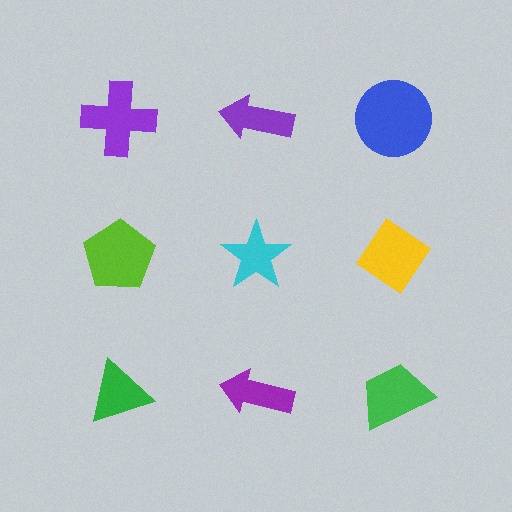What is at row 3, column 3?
A green trapezoid.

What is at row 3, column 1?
A green triangle.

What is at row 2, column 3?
A yellow diamond.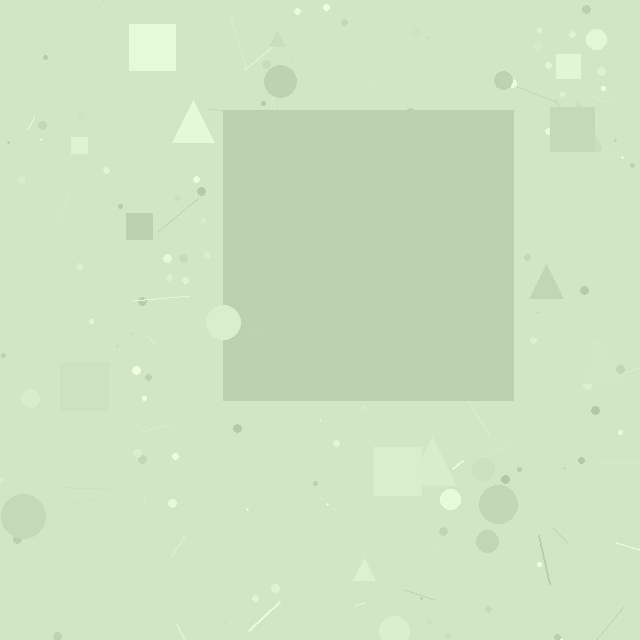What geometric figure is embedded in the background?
A square is embedded in the background.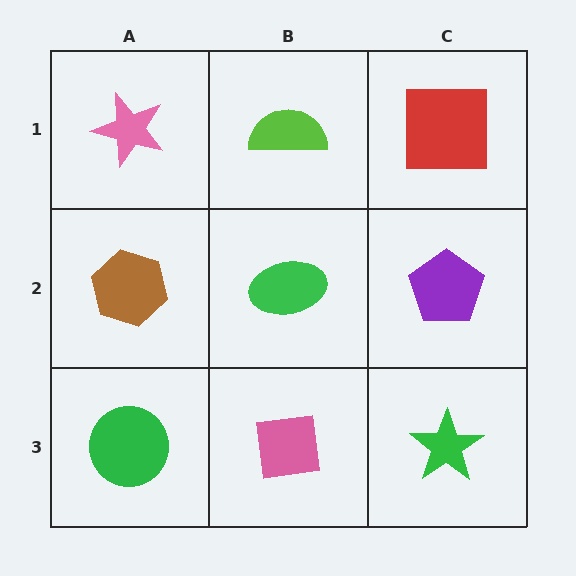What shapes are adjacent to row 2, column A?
A pink star (row 1, column A), a green circle (row 3, column A), a green ellipse (row 2, column B).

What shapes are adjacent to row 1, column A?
A brown hexagon (row 2, column A), a lime semicircle (row 1, column B).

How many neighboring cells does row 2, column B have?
4.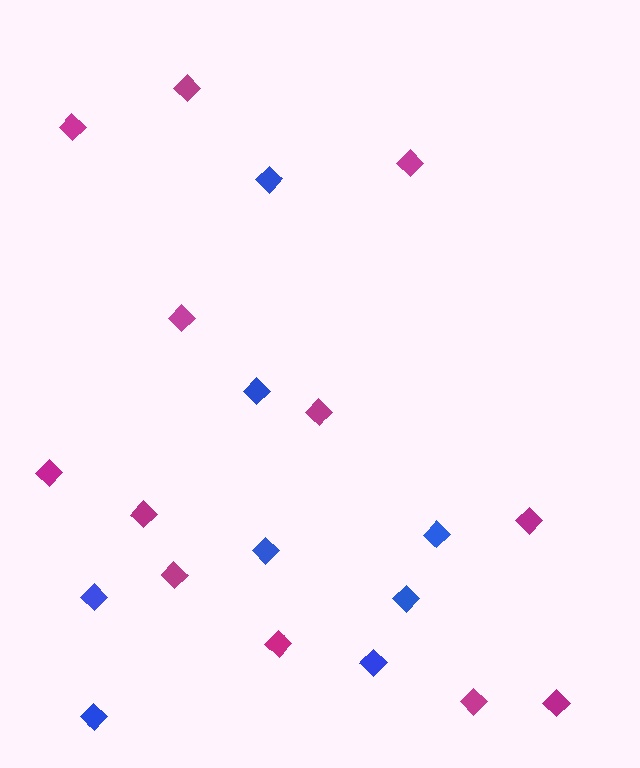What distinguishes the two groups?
There are 2 groups: one group of magenta diamonds (12) and one group of blue diamonds (8).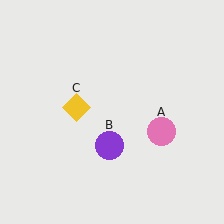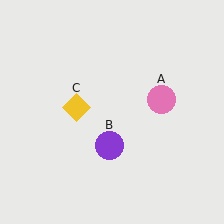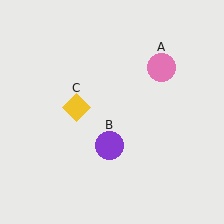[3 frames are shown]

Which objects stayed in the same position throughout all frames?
Purple circle (object B) and yellow diamond (object C) remained stationary.